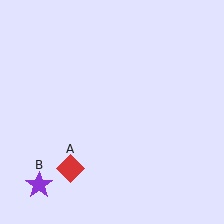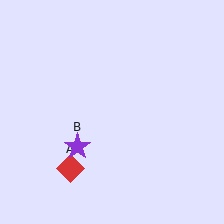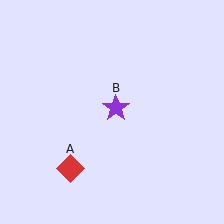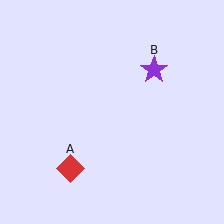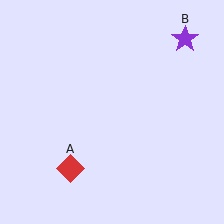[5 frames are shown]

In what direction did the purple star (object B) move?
The purple star (object B) moved up and to the right.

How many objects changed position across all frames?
1 object changed position: purple star (object B).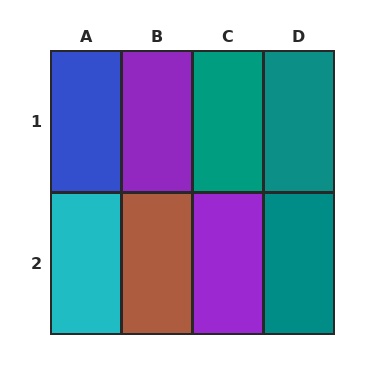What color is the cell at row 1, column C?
Teal.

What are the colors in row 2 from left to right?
Cyan, brown, purple, teal.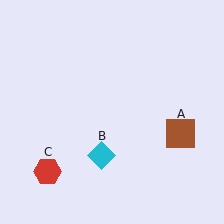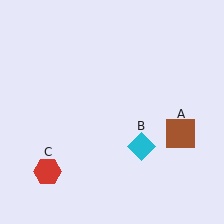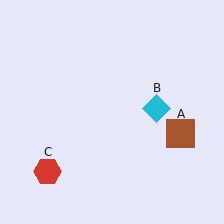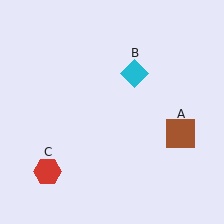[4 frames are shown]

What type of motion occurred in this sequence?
The cyan diamond (object B) rotated counterclockwise around the center of the scene.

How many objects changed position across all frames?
1 object changed position: cyan diamond (object B).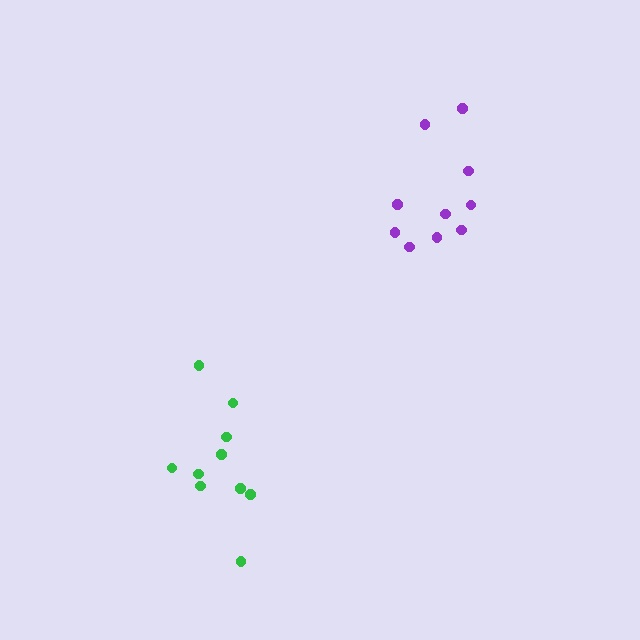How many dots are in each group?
Group 1: 10 dots, Group 2: 10 dots (20 total).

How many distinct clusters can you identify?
There are 2 distinct clusters.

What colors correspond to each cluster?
The clusters are colored: green, purple.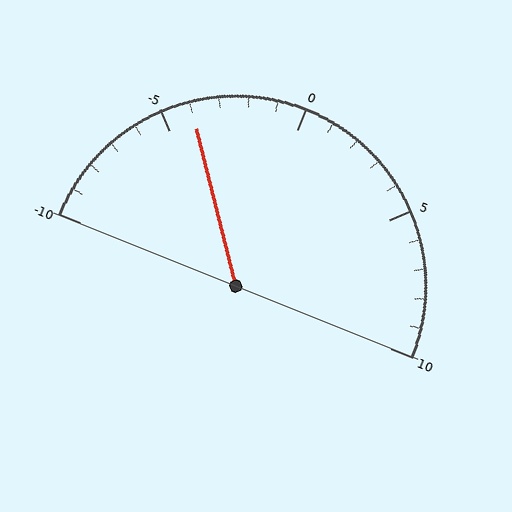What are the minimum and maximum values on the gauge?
The gauge ranges from -10 to 10.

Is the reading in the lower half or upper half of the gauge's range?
The reading is in the lower half of the range (-10 to 10).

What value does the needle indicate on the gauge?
The needle indicates approximately -4.